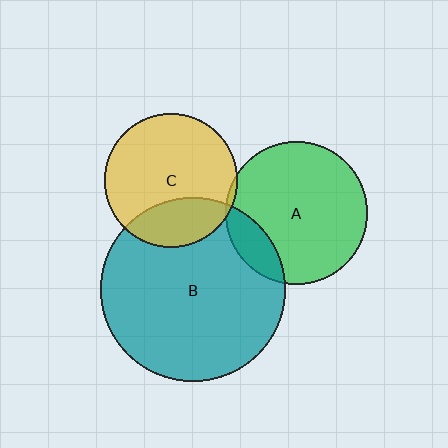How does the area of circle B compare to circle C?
Approximately 1.9 times.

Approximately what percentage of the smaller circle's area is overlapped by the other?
Approximately 25%.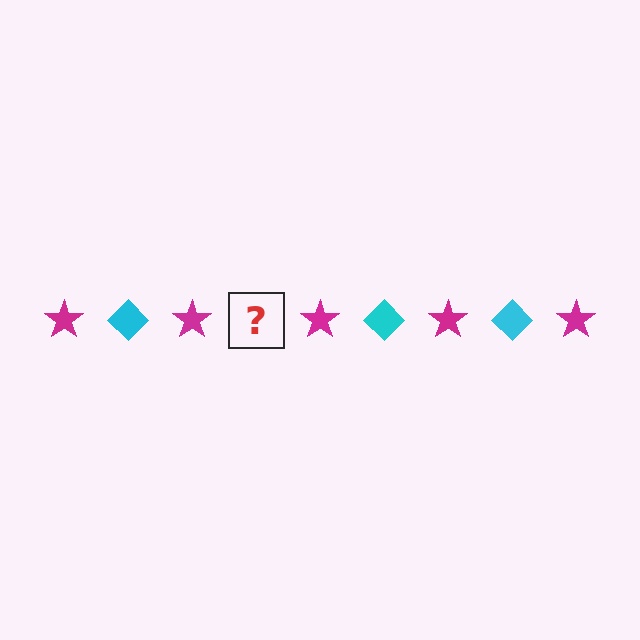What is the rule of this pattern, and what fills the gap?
The rule is that the pattern alternates between magenta star and cyan diamond. The gap should be filled with a cyan diamond.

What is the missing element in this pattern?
The missing element is a cyan diamond.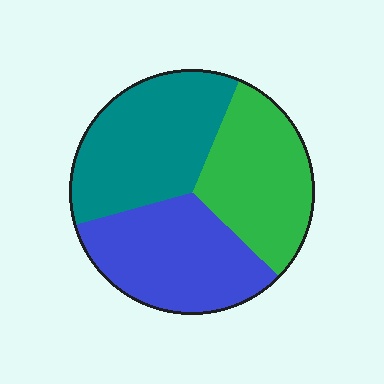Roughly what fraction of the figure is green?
Green takes up about one third (1/3) of the figure.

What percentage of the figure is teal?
Teal covers around 35% of the figure.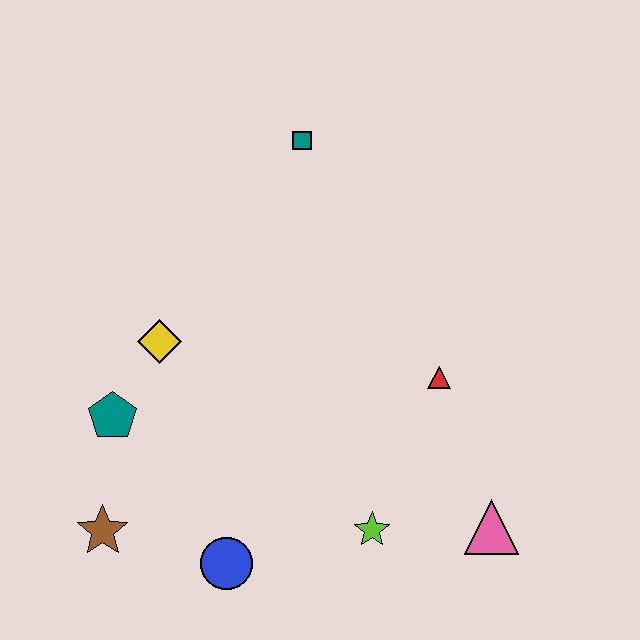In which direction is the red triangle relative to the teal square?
The red triangle is below the teal square.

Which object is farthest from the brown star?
The teal square is farthest from the brown star.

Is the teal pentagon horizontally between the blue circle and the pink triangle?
No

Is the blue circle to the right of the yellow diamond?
Yes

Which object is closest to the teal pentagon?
The yellow diamond is closest to the teal pentagon.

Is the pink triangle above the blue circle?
Yes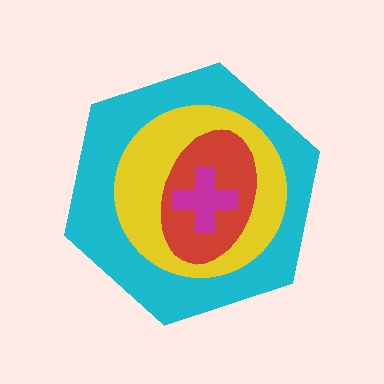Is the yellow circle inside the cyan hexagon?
Yes.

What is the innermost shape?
The magenta cross.